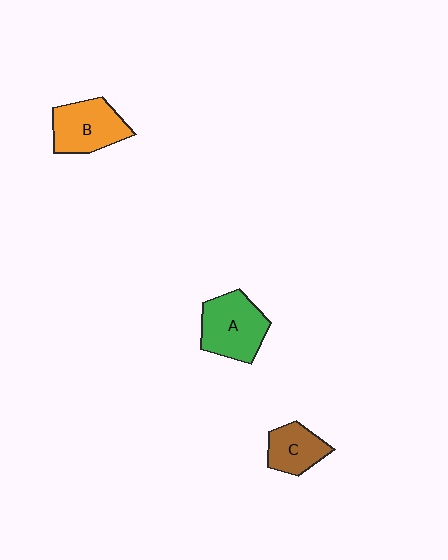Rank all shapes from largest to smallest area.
From largest to smallest: A (green), B (orange), C (brown).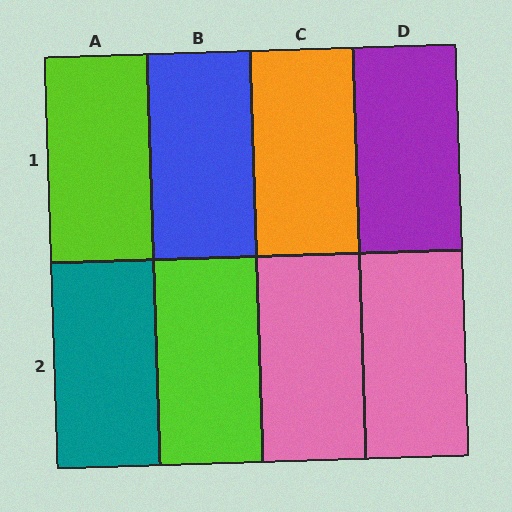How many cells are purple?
1 cell is purple.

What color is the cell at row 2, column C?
Pink.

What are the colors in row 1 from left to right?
Lime, blue, orange, purple.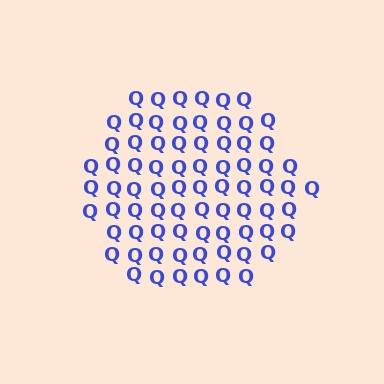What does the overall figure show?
The overall figure shows a hexagon.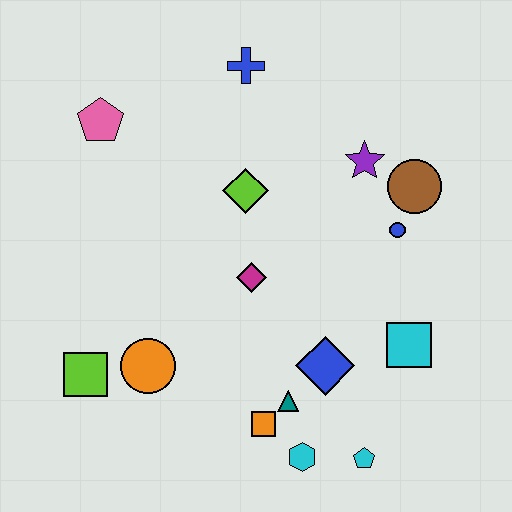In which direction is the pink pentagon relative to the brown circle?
The pink pentagon is to the left of the brown circle.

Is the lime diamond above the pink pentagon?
No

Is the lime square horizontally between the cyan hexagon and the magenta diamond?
No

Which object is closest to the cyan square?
The blue diamond is closest to the cyan square.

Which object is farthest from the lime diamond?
The cyan pentagon is farthest from the lime diamond.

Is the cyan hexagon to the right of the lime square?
Yes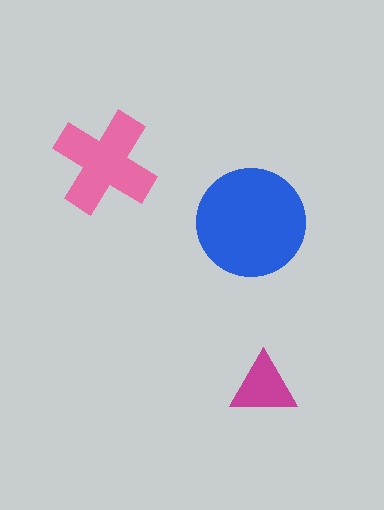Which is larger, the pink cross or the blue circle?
The blue circle.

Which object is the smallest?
The magenta triangle.